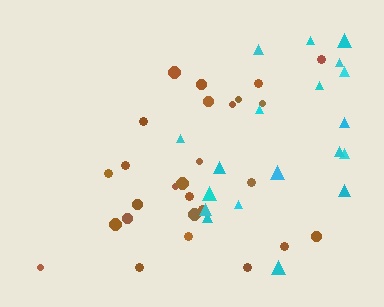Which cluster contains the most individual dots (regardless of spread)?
Brown (27).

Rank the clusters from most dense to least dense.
brown, cyan.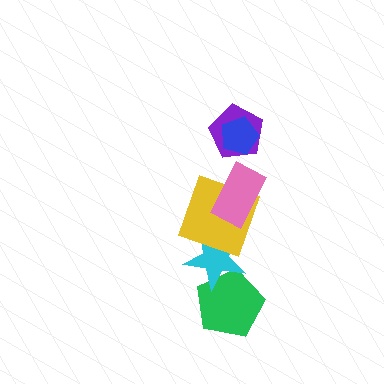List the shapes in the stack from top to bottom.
From top to bottom: the blue pentagon, the purple pentagon, the pink rectangle, the yellow square, the cyan star, the green pentagon.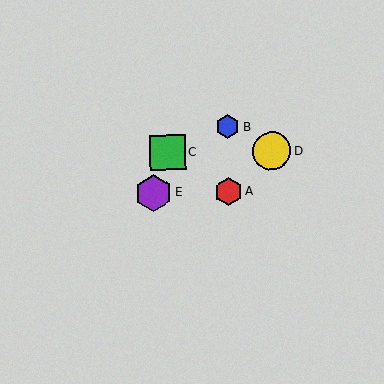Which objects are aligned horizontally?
Objects A, E are aligned horizontally.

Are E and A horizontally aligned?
Yes, both are at y≈193.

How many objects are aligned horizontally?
2 objects (A, E) are aligned horizontally.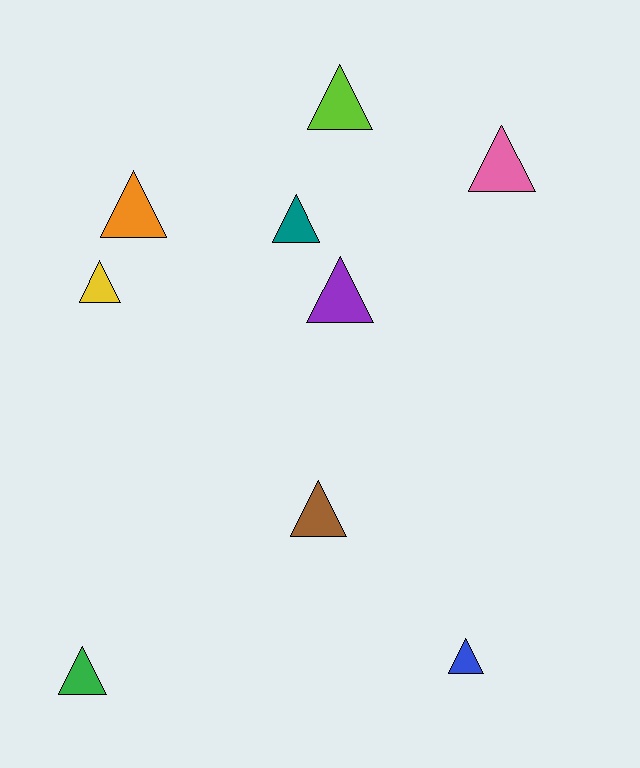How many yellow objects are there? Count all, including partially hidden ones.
There is 1 yellow object.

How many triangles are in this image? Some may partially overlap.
There are 9 triangles.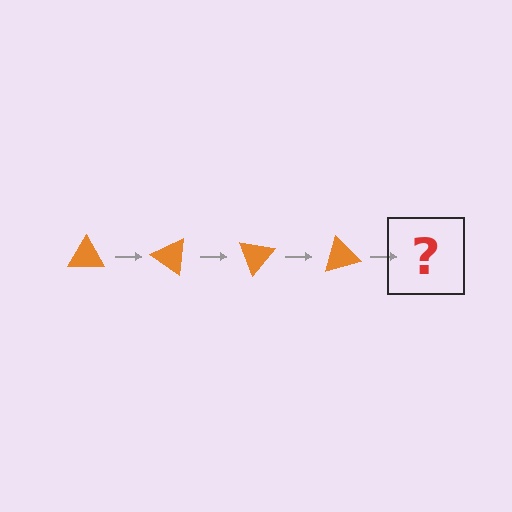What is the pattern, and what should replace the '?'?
The pattern is that the triangle rotates 35 degrees each step. The '?' should be an orange triangle rotated 140 degrees.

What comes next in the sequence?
The next element should be an orange triangle rotated 140 degrees.